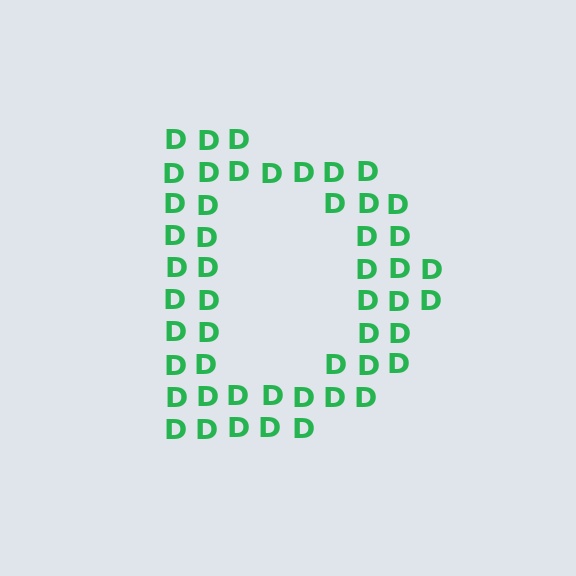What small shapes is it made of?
It is made of small letter D's.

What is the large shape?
The large shape is the letter D.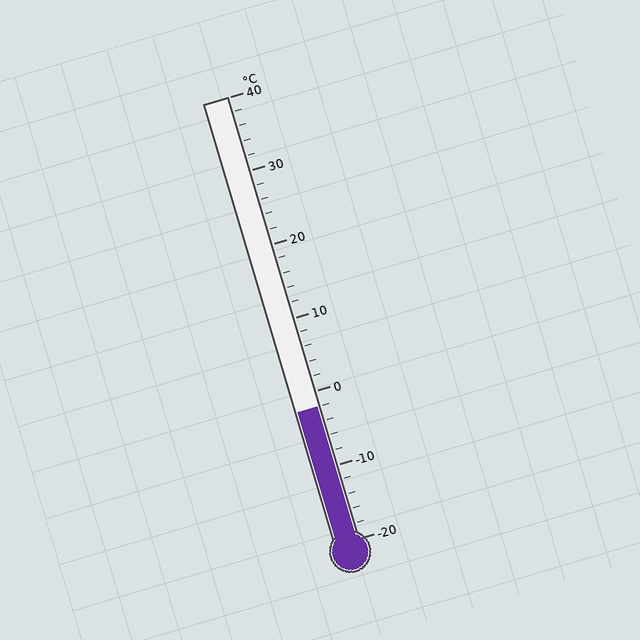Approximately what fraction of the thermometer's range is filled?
The thermometer is filled to approximately 30% of its range.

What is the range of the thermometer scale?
The thermometer scale ranges from -20°C to 40°C.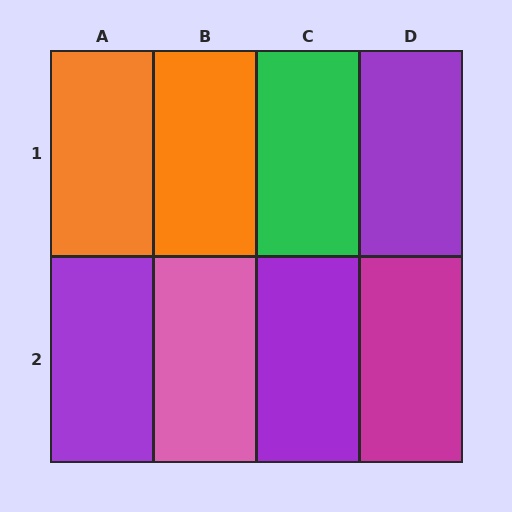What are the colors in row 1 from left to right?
Orange, orange, green, purple.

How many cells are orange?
2 cells are orange.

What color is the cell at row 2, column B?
Pink.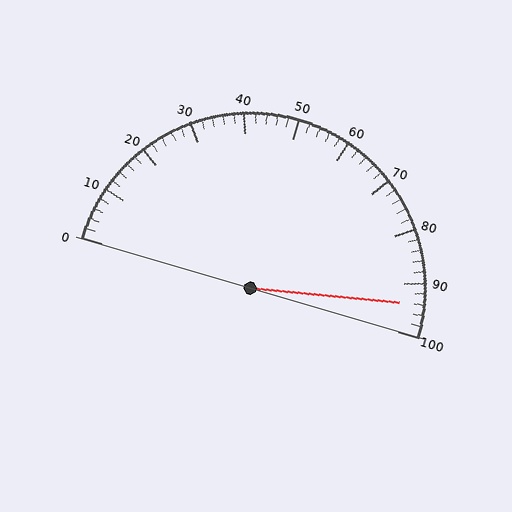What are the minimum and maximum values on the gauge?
The gauge ranges from 0 to 100.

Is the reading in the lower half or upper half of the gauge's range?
The reading is in the upper half of the range (0 to 100).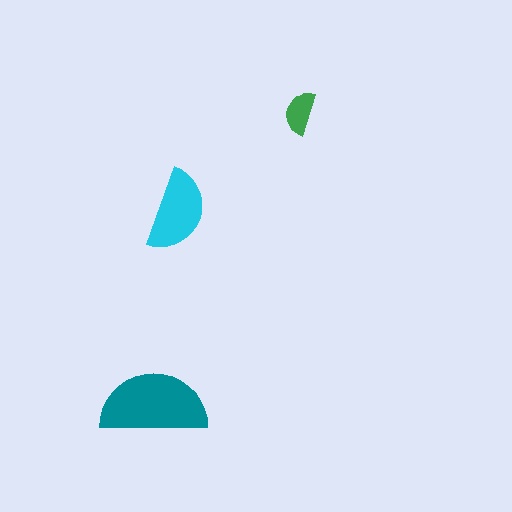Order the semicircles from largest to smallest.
the teal one, the cyan one, the green one.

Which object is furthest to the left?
The teal semicircle is leftmost.